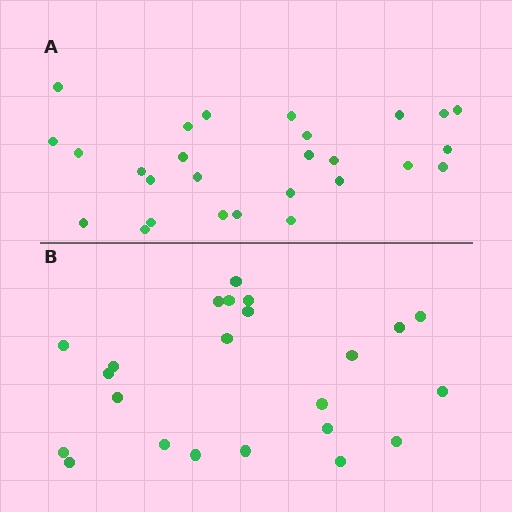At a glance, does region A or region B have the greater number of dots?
Region A (the top region) has more dots.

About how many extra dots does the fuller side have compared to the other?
Region A has about 4 more dots than region B.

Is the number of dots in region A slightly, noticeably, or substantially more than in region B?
Region A has only slightly more — the two regions are fairly close. The ratio is roughly 1.2 to 1.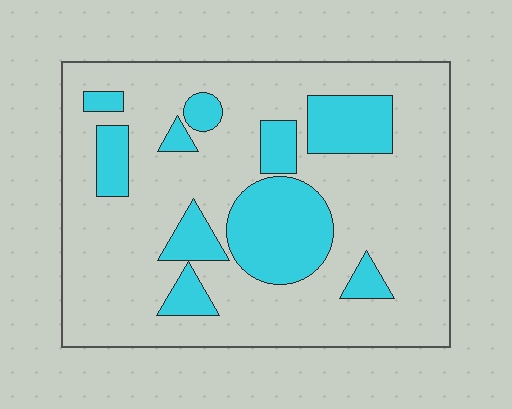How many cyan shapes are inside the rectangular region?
10.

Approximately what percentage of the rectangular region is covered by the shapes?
Approximately 25%.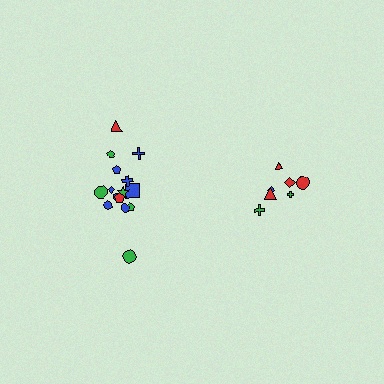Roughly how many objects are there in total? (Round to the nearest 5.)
Roughly 20 objects in total.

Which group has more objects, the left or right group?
The left group.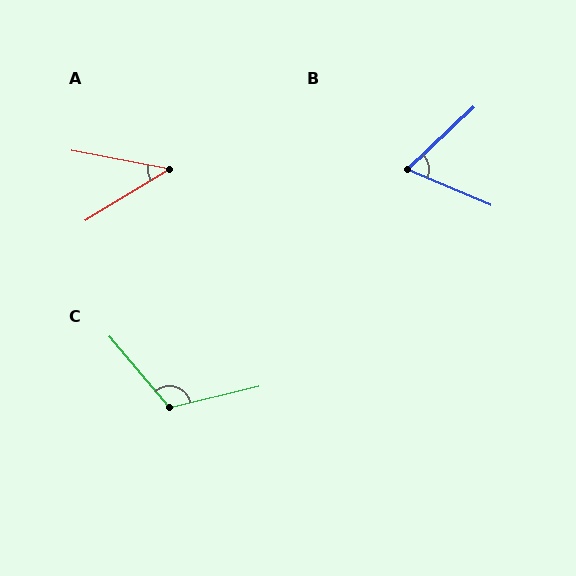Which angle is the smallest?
A, at approximately 42 degrees.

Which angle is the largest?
C, at approximately 117 degrees.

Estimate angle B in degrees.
Approximately 67 degrees.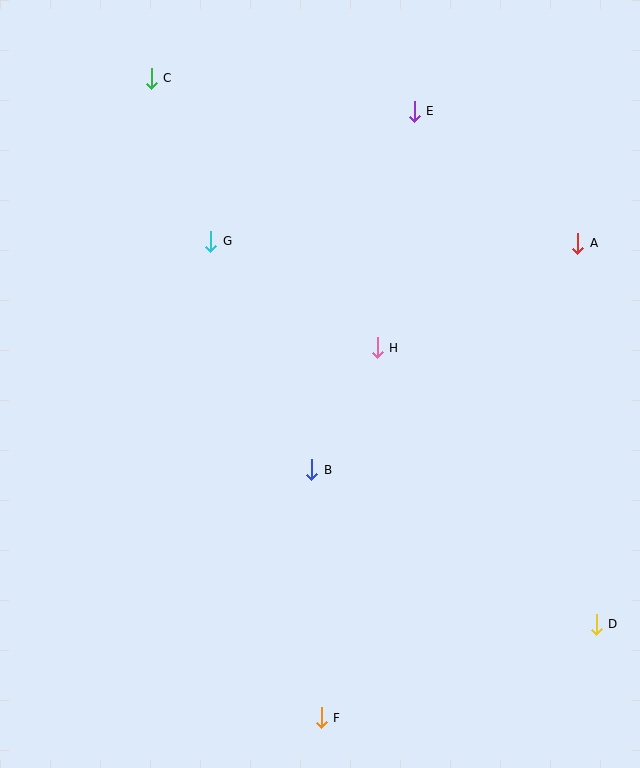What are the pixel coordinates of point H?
Point H is at (377, 348).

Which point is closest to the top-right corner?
Point A is closest to the top-right corner.